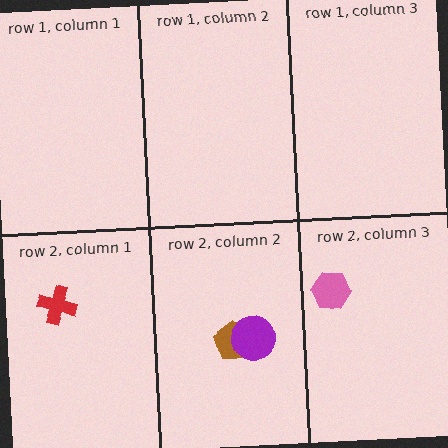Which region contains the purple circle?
The row 2, column 2 region.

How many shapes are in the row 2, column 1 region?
1.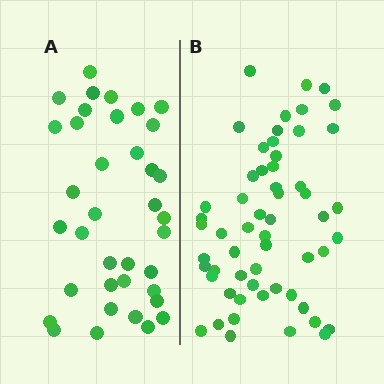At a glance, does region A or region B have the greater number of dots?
Region B (the right region) has more dots.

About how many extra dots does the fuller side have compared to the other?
Region B has approximately 20 more dots than region A.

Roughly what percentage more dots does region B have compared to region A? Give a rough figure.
About 55% more.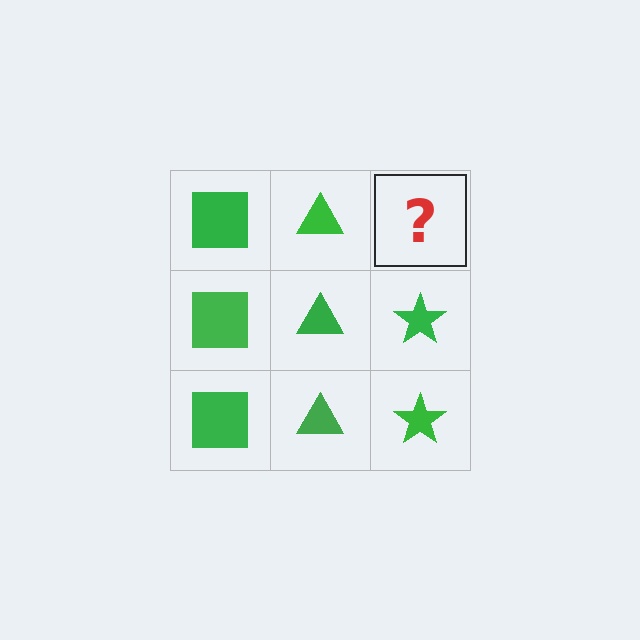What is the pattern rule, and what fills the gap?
The rule is that each column has a consistent shape. The gap should be filled with a green star.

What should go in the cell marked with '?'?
The missing cell should contain a green star.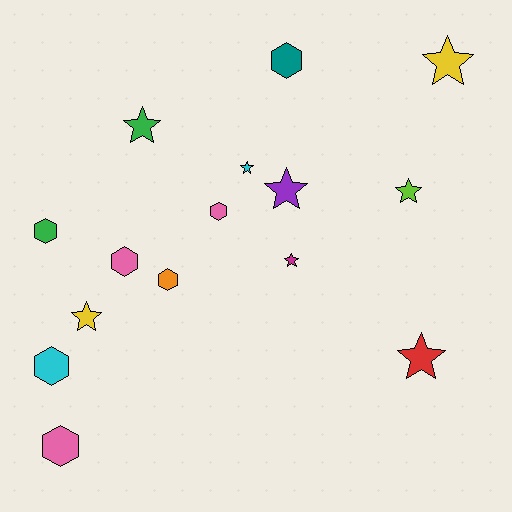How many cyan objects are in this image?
There are 2 cyan objects.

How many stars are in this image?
There are 8 stars.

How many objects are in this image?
There are 15 objects.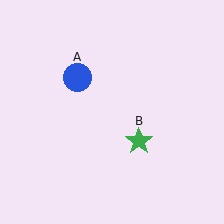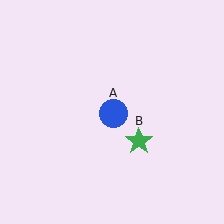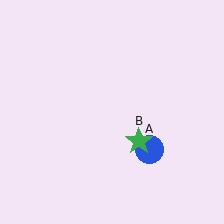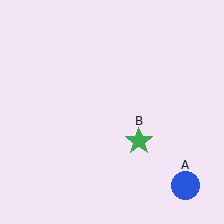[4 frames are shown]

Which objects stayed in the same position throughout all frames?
Green star (object B) remained stationary.